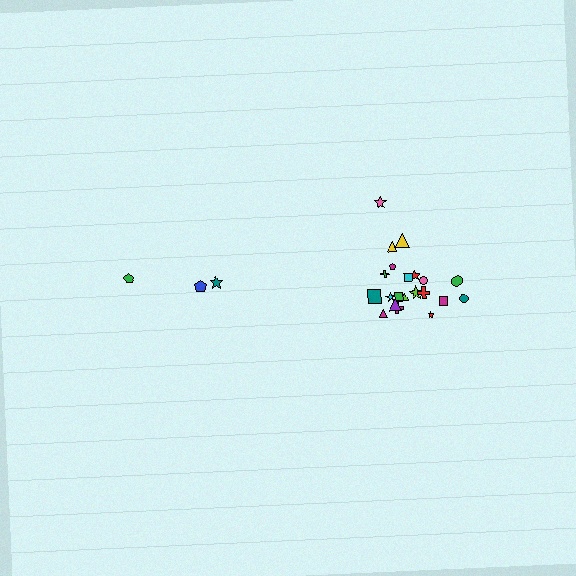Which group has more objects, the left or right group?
The right group.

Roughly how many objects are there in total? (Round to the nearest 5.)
Roughly 25 objects in total.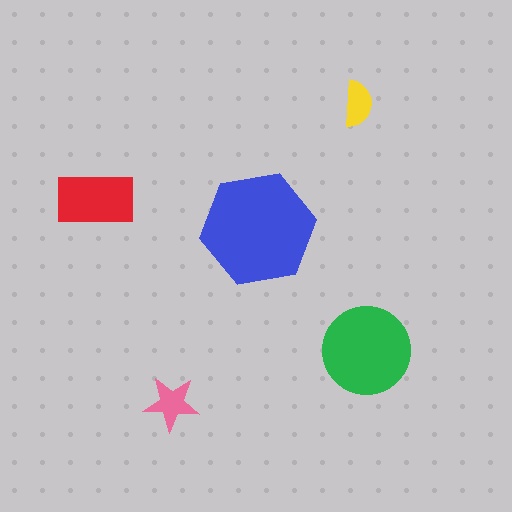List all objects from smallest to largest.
The yellow semicircle, the pink star, the red rectangle, the green circle, the blue hexagon.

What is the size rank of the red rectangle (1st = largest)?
3rd.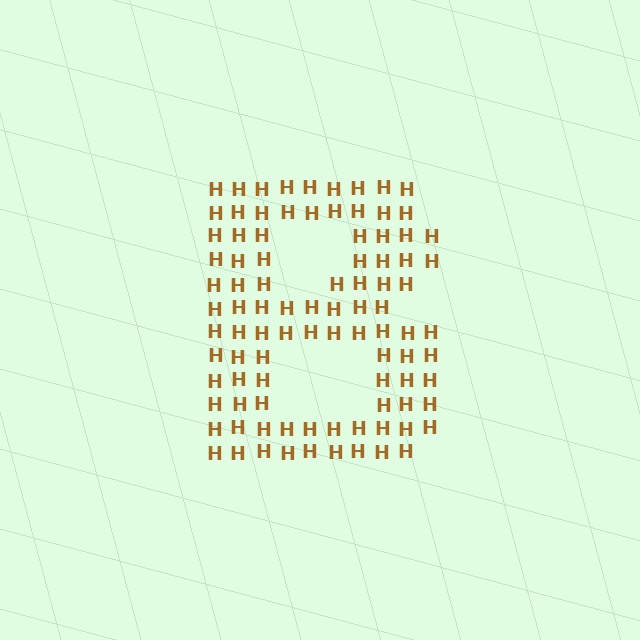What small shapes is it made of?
It is made of small letter H's.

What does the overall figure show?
The overall figure shows the letter B.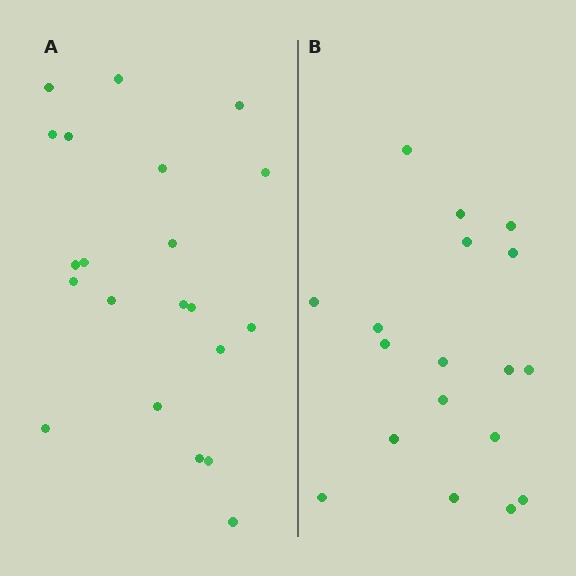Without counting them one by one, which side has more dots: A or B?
Region A (the left region) has more dots.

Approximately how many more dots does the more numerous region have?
Region A has just a few more — roughly 2 or 3 more dots than region B.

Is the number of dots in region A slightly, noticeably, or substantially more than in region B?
Region A has only slightly more — the two regions are fairly close. The ratio is roughly 1.2 to 1.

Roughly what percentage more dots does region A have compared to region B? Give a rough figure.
About 15% more.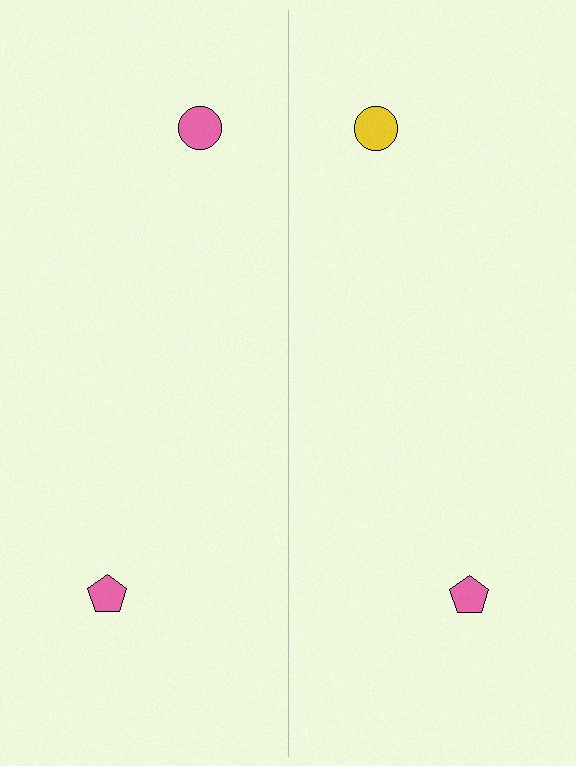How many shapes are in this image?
There are 4 shapes in this image.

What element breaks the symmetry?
The yellow circle on the right side breaks the symmetry — its mirror counterpart is pink.